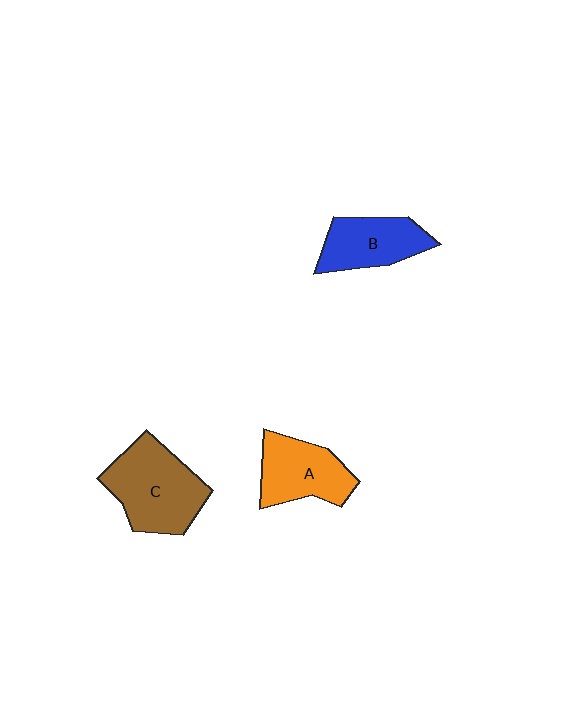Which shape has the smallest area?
Shape B (blue).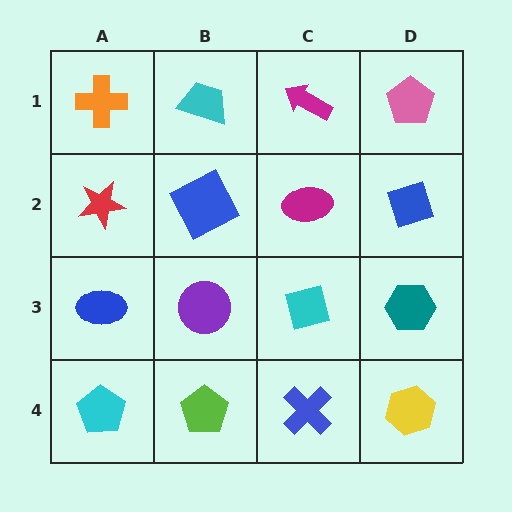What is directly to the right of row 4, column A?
A lime pentagon.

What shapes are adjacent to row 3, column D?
A blue diamond (row 2, column D), a yellow hexagon (row 4, column D), a cyan diamond (row 3, column C).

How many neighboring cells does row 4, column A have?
2.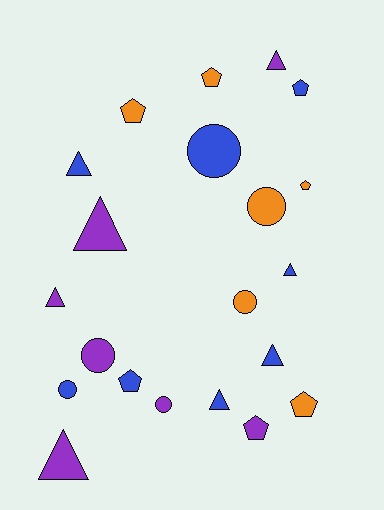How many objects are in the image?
There are 21 objects.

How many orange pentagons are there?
There are 4 orange pentagons.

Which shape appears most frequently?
Triangle, with 8 objects.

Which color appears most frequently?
Blue, with 8 objects.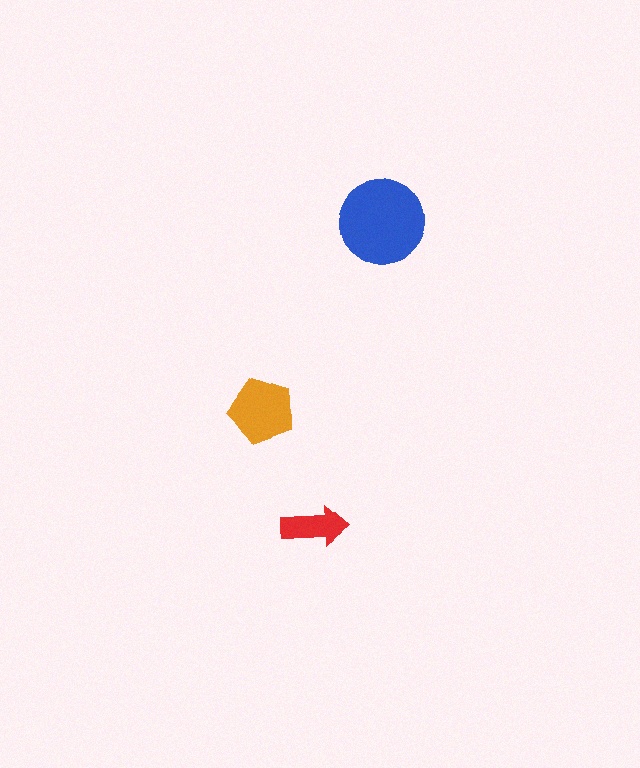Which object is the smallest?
The red arrow.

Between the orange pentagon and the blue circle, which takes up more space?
The blue circle.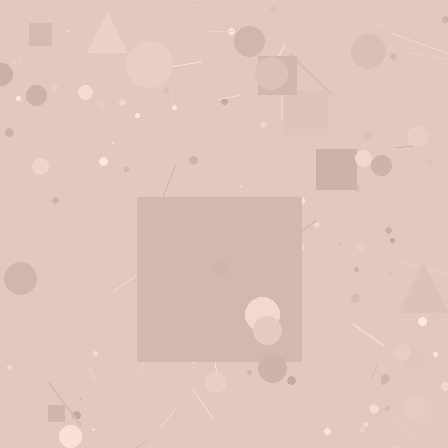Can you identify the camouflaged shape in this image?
The camouflaged shape is a square.